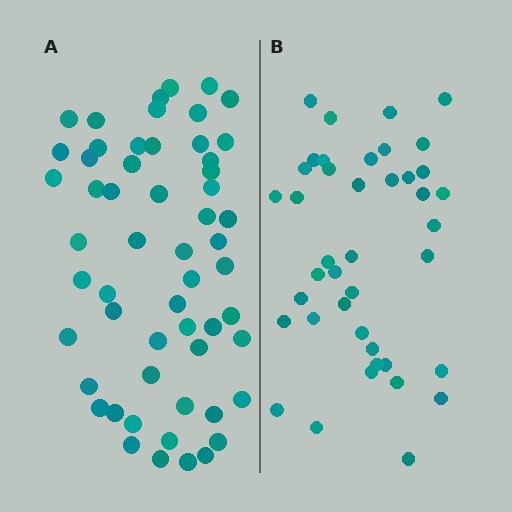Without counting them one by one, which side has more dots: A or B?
Region A (the left region) has more dots.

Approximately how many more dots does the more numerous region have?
Region A has approximately 15 more dots than region B.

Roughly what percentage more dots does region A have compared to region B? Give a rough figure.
About 35% more.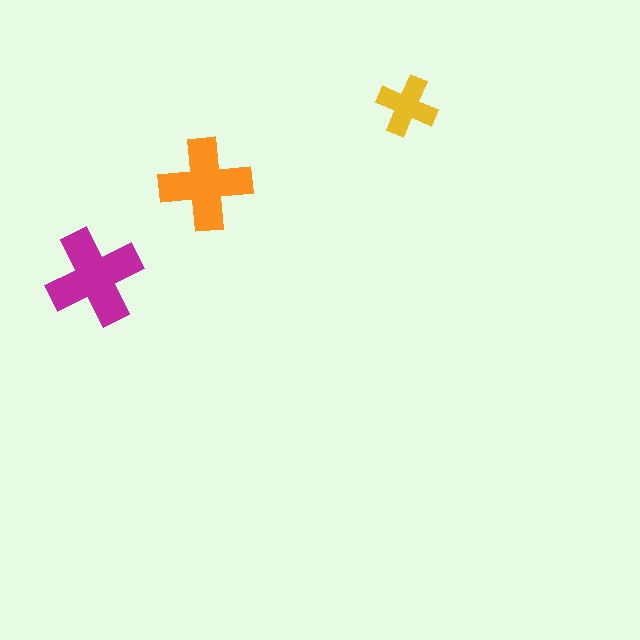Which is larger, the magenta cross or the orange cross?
The magenta one.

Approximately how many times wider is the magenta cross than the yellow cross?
About 1.5 times wider.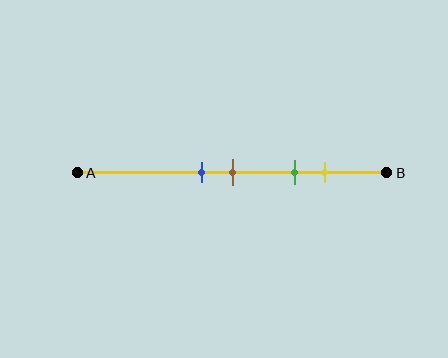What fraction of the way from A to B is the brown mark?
The brown mark is approximately 50% (0.5) of the way from A to B.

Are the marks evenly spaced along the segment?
No, the marks are not evenly spaced.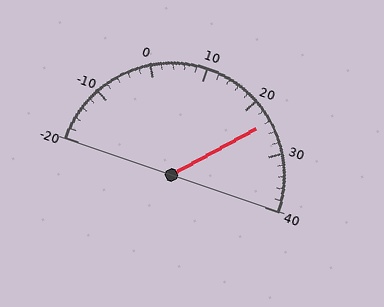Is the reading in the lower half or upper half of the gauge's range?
The reading is in the upper half of the range (-20 to 40).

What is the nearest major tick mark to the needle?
The nearest major tick mark is 20.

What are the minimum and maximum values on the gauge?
The gauge ranges from -20 to 40.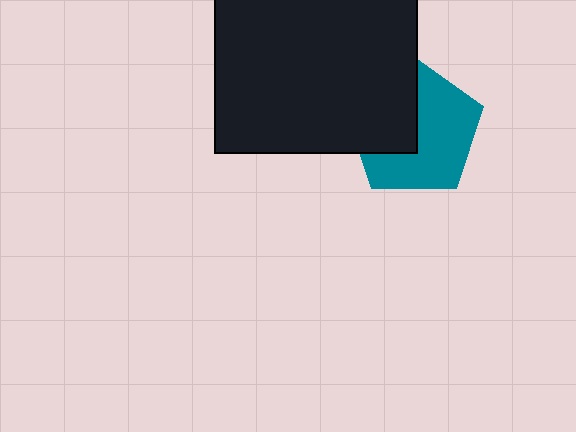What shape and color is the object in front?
The object in front is a black square.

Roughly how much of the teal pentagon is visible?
About half of it is visible (roughly 61%).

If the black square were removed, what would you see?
You would see the complete teal pentagon.